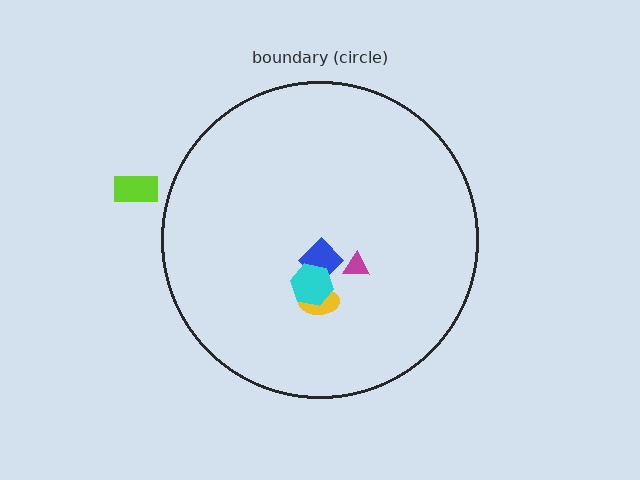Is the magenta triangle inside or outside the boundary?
Inside.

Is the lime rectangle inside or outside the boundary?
Outside.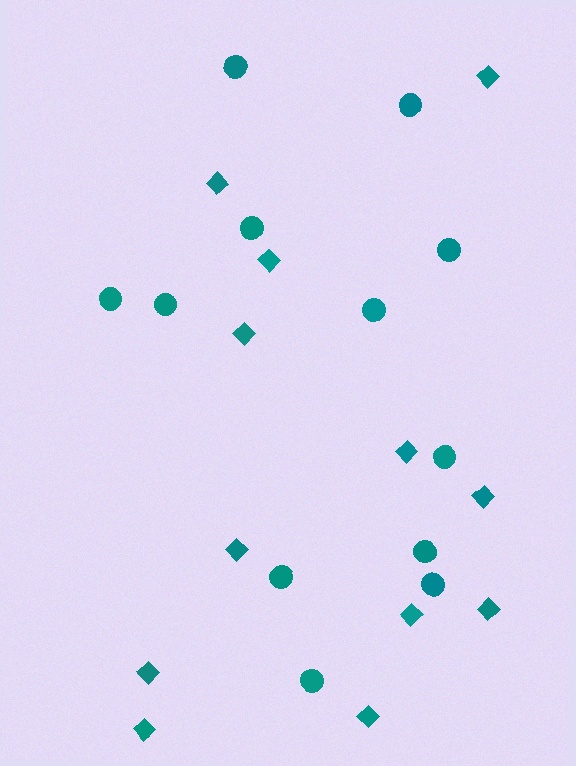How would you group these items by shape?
There are 2 groups: one group of diamonds (12) and one group of circles (12).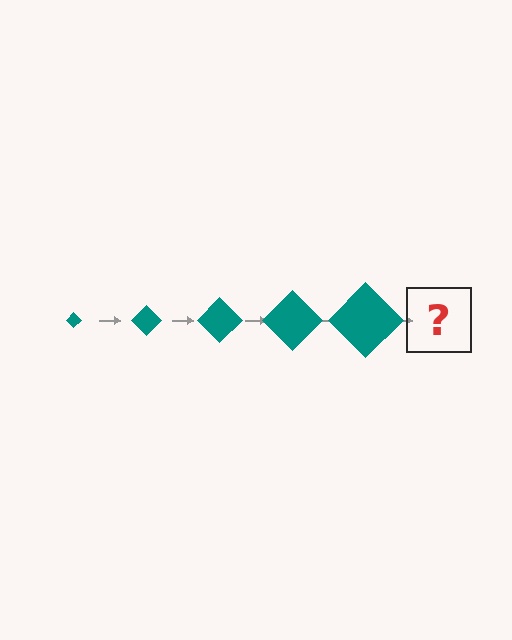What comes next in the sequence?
The next element should be a teal diamond, larger than the previous one.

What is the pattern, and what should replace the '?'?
The pattern is that the diamond gets progressively larger each step. The '?' should be a teal diamond, larger than the previous one.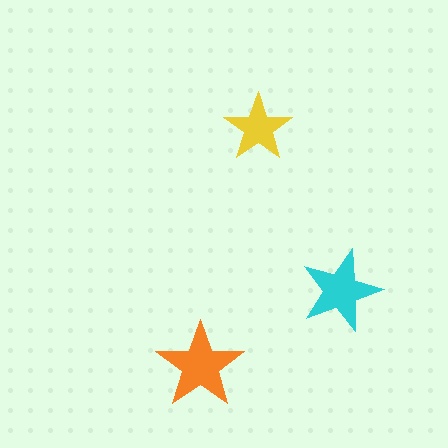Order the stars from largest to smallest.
the orange one, the cyan one, the yellow one.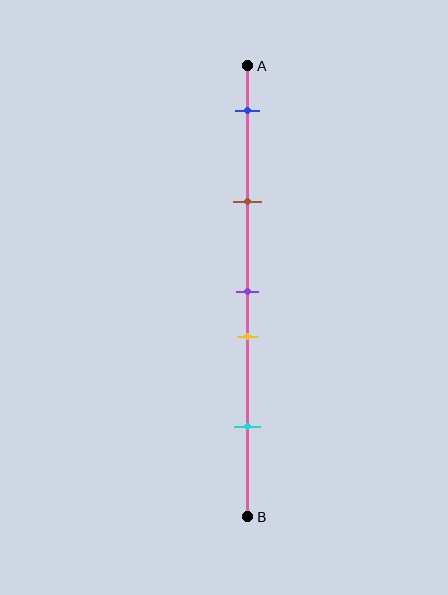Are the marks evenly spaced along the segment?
No, the marks are not evenly spaced.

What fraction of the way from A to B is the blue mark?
The blue mark is approximately 10% (0.1) of the way from A to B.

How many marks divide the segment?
There are 5 marks dividing the segment.